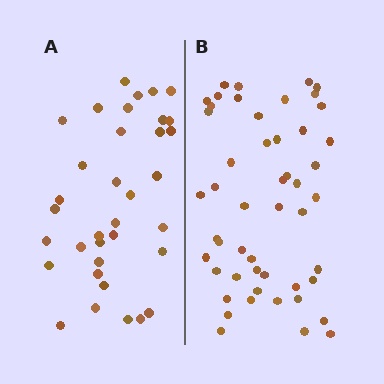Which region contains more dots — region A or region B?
Region B (the right region) has more dots.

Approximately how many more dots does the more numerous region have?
Region B has approximately 15 more dots than region A.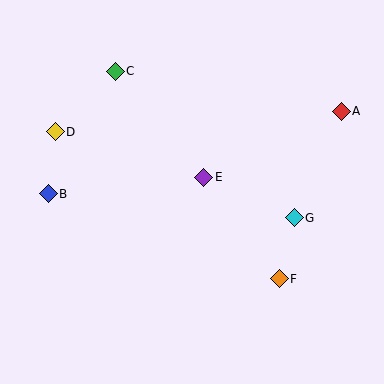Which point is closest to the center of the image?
Point E at (204, 177) is closest to the center.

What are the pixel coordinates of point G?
Point G is at (294, 218).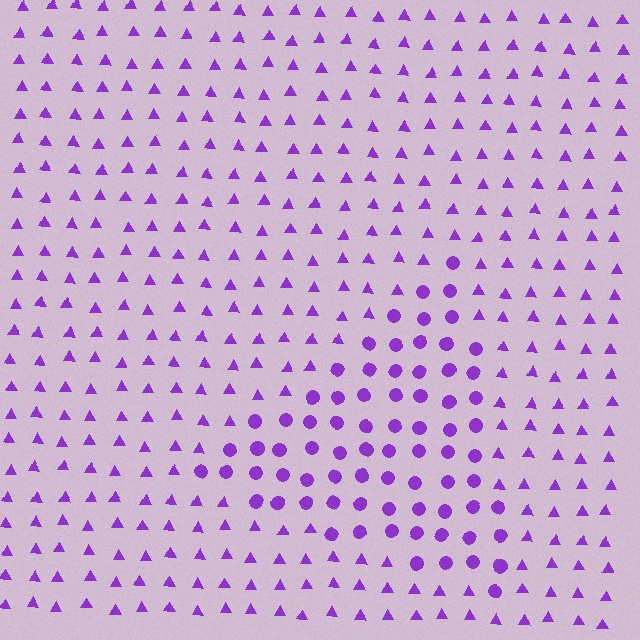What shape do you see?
I see a triangle.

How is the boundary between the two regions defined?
The boundary is defined by a change in element shape: circles inside vs. triangles outside. All elements share the same color and spacing.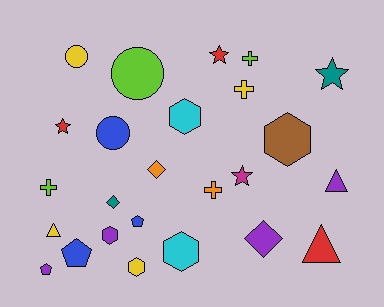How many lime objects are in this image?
There are 3 lime objects.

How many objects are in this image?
There are 25 objects.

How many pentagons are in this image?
There are 3 pentagons.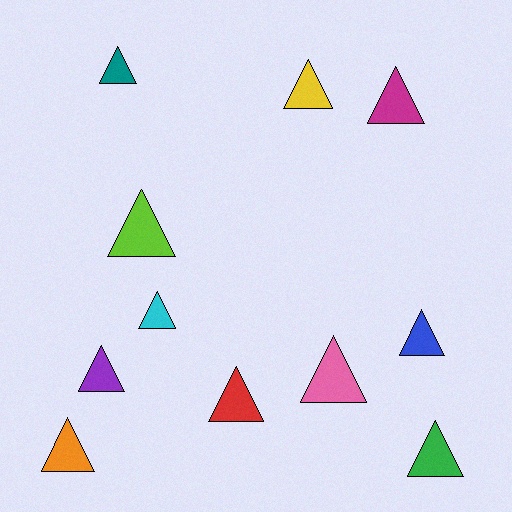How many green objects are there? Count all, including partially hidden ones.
There is 1 green object.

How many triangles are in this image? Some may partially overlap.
There are 11 triangles.